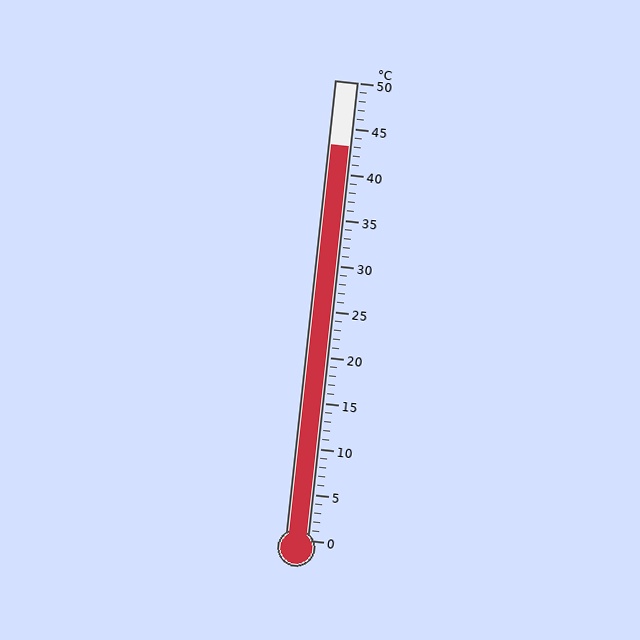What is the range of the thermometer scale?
The thermometer scale ranges from 0°C to 50°C.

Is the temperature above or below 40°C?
The temperature is above 40°C.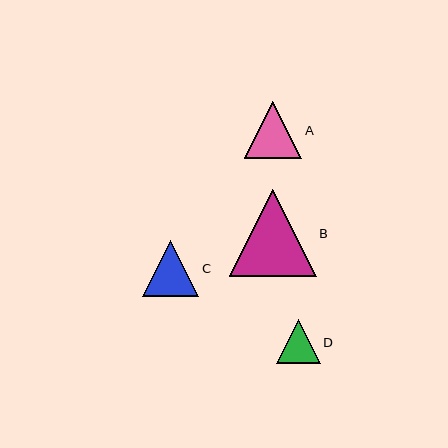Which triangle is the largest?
Triangle B is the largest with a size of approximately 87 pixels.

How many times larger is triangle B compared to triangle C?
Triangle B is approximately 1.6 times the size of triangle C.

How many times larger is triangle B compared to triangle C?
Triangle B is approximately 1.6 times the size of triangle C.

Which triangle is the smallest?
Triangle D is the smallest with a size of approximately 44 pixels.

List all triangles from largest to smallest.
From largest to smallest: B, A, C, D.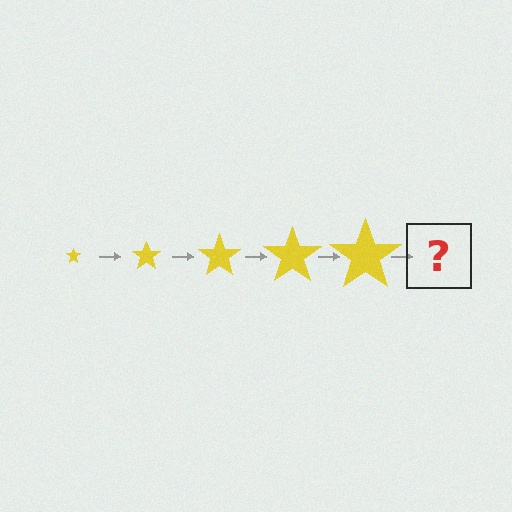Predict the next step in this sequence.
The next step is a yellow star, larger than the previous one.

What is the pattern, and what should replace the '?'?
The pattern is that the star gets progressively larger each step. The '?' should be a yellow star, larger than the previous one.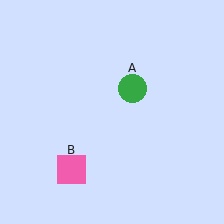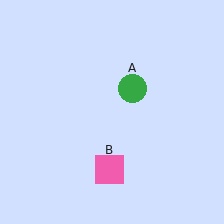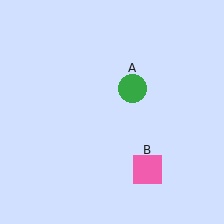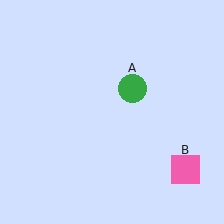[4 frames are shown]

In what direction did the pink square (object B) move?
The pink square (object B) moved right.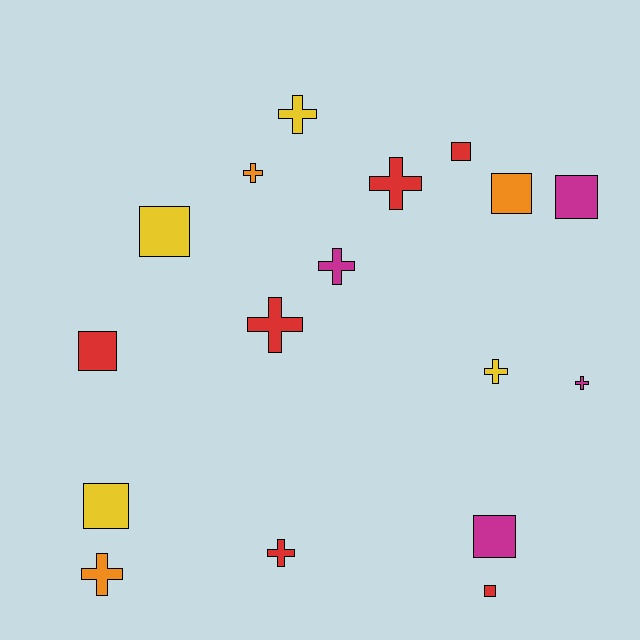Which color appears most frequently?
Red, with 6 objects.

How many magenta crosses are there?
There are 2 magenta crosses.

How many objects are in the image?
There are 17 objects.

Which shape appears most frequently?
Cross, with 9 objects.